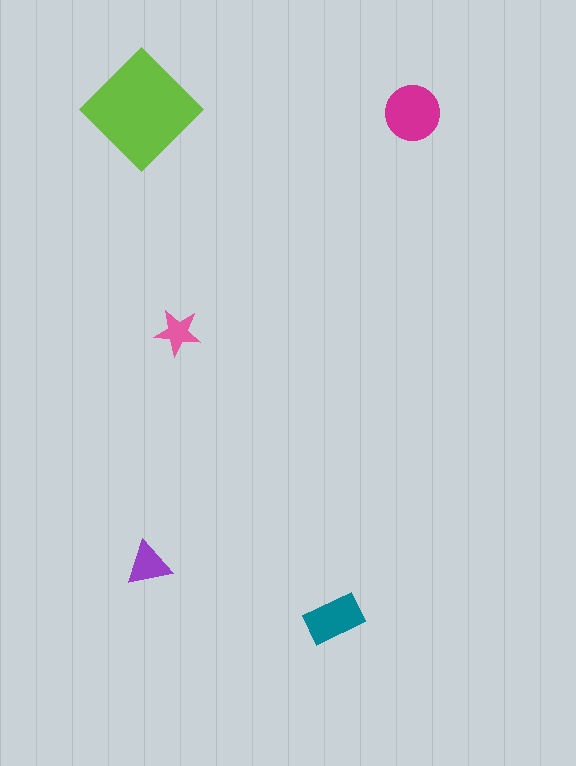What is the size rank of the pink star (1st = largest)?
5th.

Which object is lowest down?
The teal rectangle is bottommost.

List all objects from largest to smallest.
The lime diamond, the magenta circle, the teal rectangle, the purple triangle, the pink star.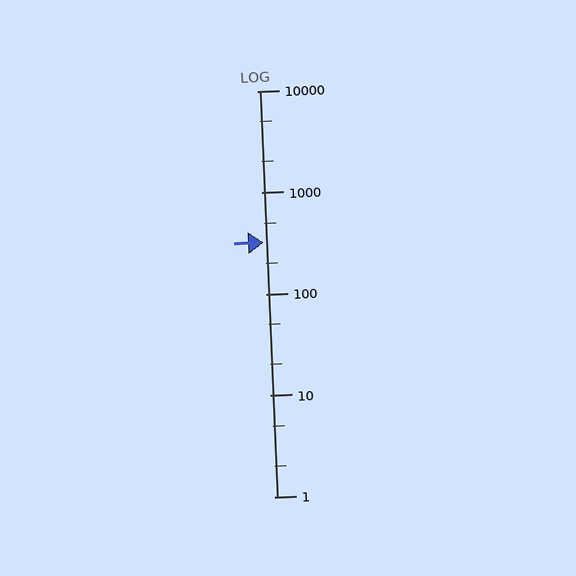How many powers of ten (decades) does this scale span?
The scale spans 4 decades, from 1 to 10000.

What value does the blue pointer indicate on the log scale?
The pointer indicates approximately 320.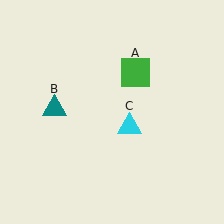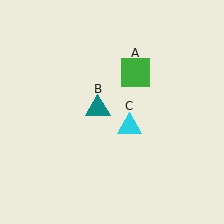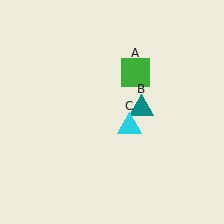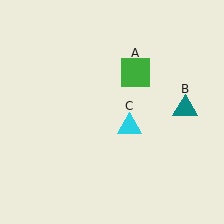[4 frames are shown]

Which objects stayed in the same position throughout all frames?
Green square (object A) and cyan triangle (object C) remained stationary.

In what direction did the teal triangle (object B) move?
The teal triangle (object B) moved right.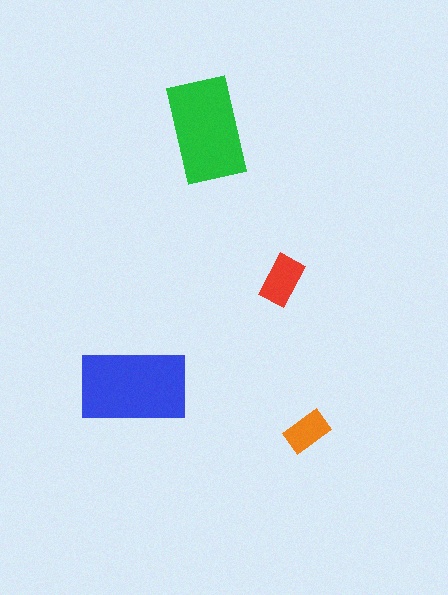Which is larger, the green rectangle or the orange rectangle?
The green one.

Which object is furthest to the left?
The blue rectangle is leftmost.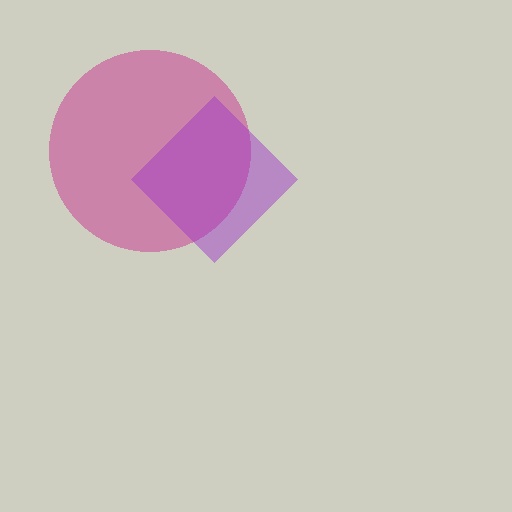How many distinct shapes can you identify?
There are 2 distinct shapes: a magenta circle, a purple diamond.